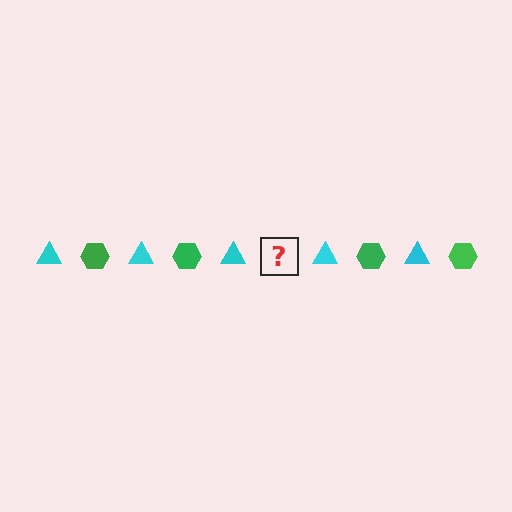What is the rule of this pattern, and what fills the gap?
The rule is that the pattern alternates between cyan triangle and green hexagon. The gap should be filled with a green hexagon.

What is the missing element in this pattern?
The missing element is a green hexagon.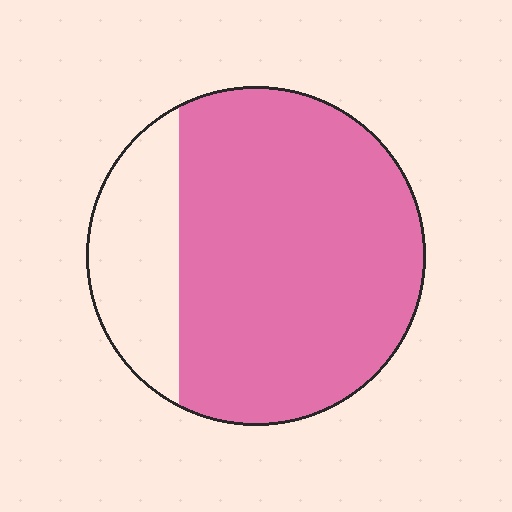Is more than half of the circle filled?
Yes.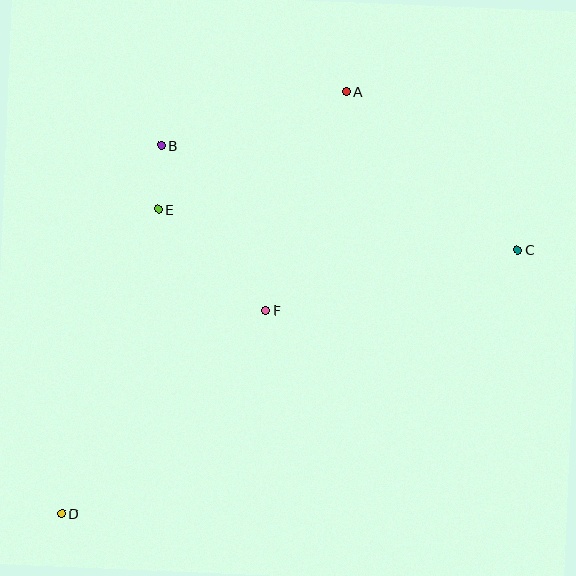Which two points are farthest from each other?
Points C and D are farthest from each other.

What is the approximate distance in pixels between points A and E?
The distance between A and E is approximately 222 pixels.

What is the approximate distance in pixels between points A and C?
The distance between A and C is approximately 233 pixels.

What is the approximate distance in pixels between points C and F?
The distance between C and F is approximately 259 pixels.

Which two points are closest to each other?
Points B and E are closest to each other.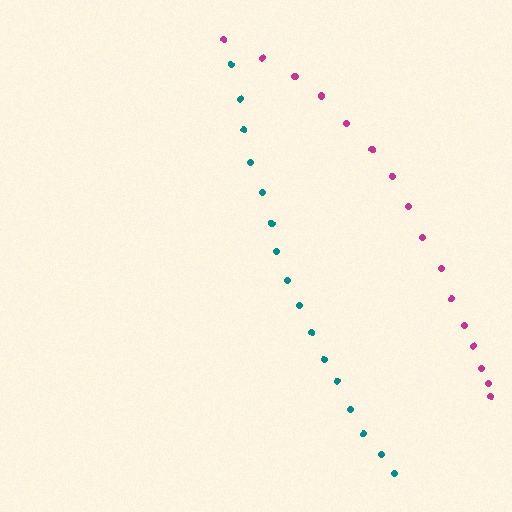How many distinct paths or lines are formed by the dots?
There are 2 distinct paths.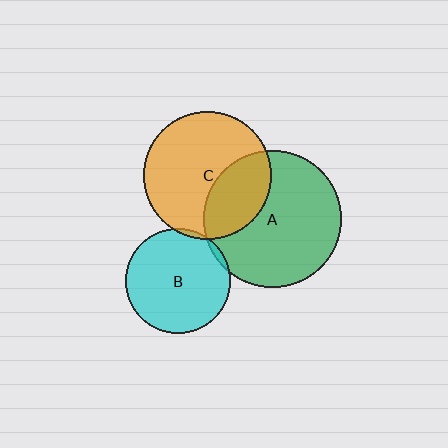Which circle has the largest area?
Circle A (green).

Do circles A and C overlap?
Yes.